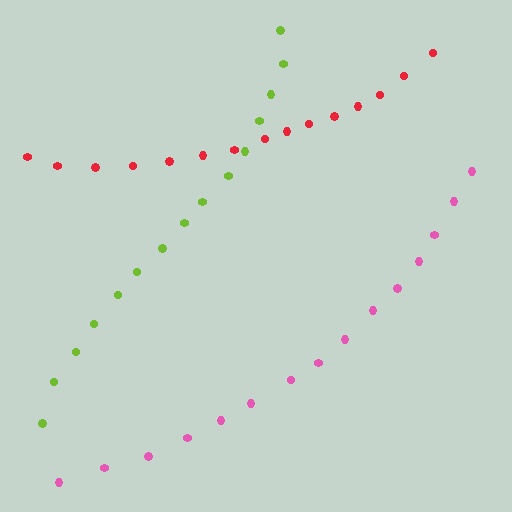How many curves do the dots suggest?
There are 3 distinct paths.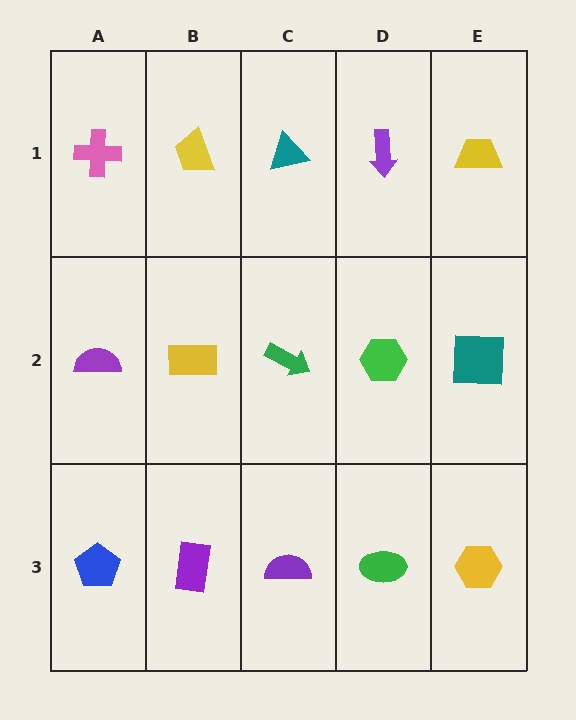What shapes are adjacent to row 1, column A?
A purple semicircle (row 2, column A), a yellow trapezoid (row 1, column B).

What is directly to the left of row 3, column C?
A purple rectangle.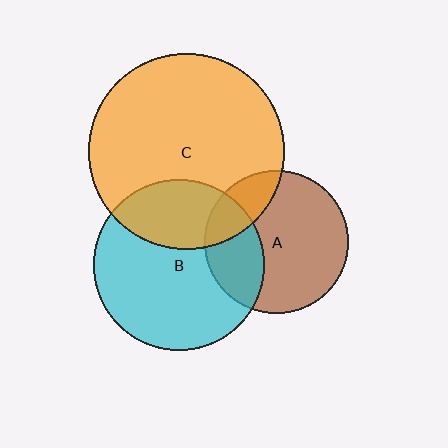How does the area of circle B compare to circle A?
Approximately 1.4 times.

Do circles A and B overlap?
Yes.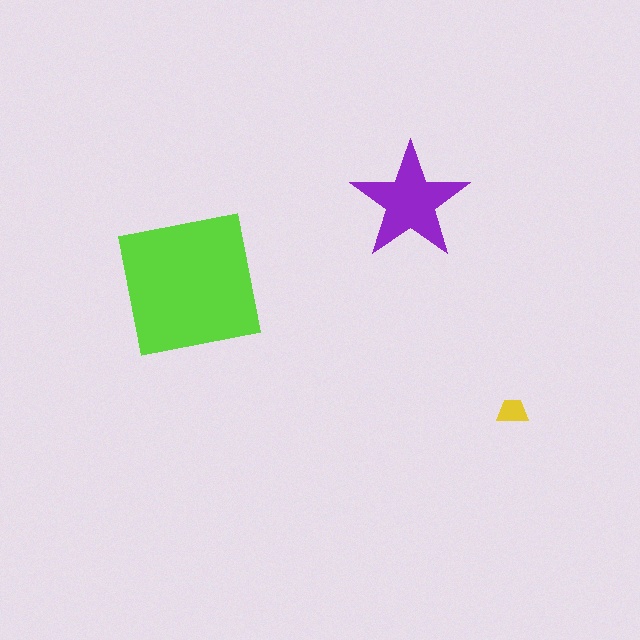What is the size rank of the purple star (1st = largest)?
2nd.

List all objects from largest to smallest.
The lime square, the purple star, the yellow trapezoid.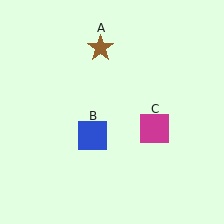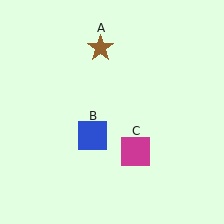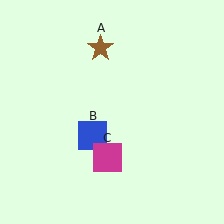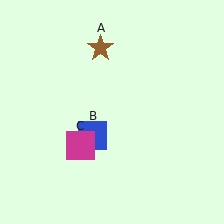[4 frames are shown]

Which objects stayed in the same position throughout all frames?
Brown star (object A) and blue square (object B) remained stationary.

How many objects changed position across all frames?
1 object changed position: magenta square (object C).